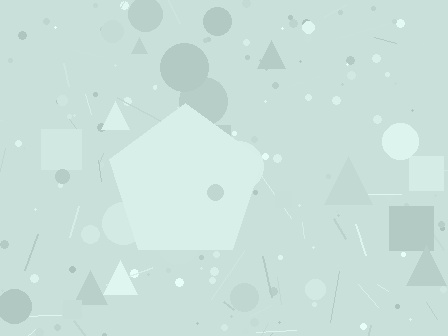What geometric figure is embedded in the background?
A pentagon is embedded in the background.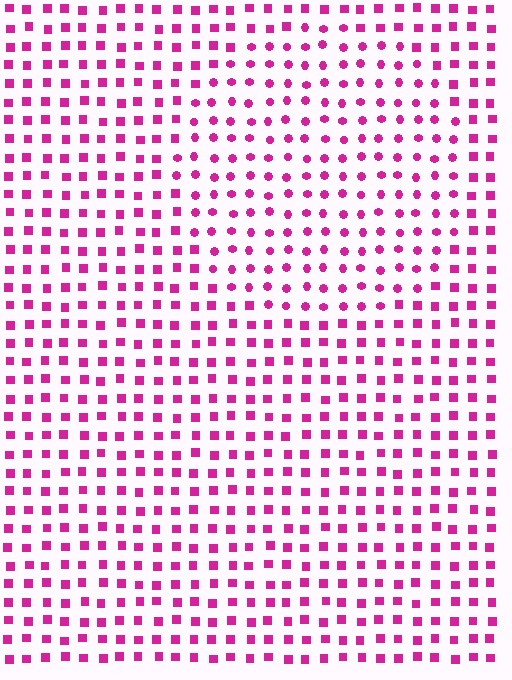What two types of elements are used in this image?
The image uses circles inside the circle region and squares outside it.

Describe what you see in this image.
The image is filled with small magenta elements arranged in a uniform grid. A circle-shaped region contains circles, while the surrounding area contains squares. The boundary is defined purely by the change in element shape.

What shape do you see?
I see a circle.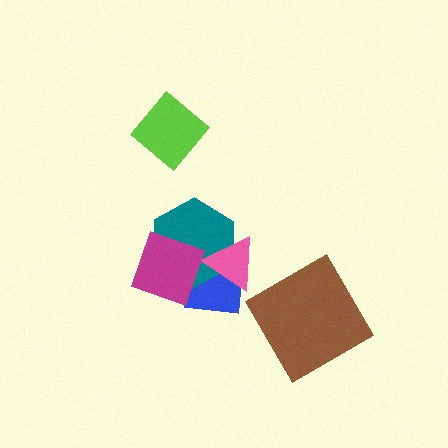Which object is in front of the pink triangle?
The magenta diamond is in front of the pink triangle.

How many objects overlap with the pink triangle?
3 objects overlap with the pink triangle.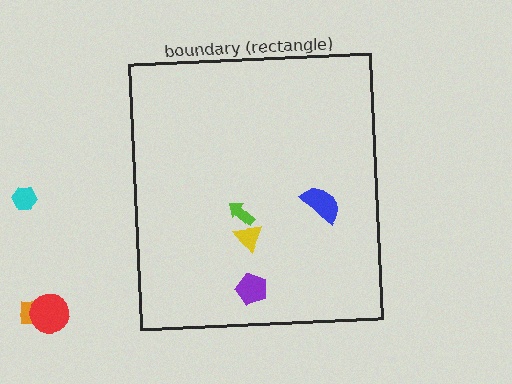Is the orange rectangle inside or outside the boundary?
Outside.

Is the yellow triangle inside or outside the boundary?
Inside.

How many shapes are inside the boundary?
4 inside, 3 outside.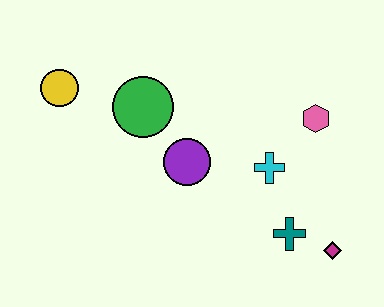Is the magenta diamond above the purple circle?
No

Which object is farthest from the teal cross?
The yellow circle is farthest from the teal cross.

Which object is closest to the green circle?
The purple circle is closest to the green circle.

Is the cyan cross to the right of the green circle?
Yes